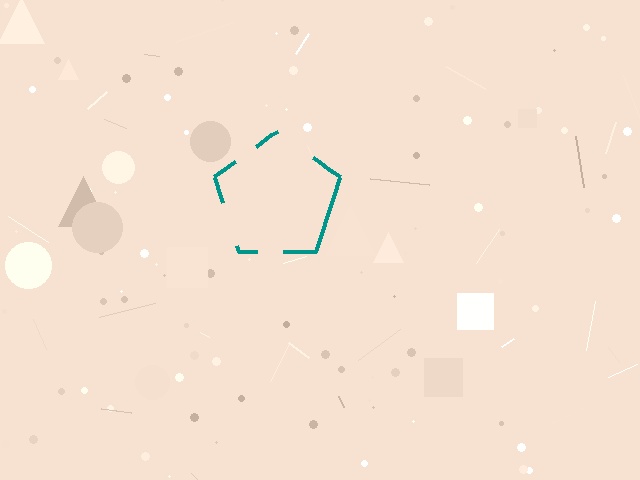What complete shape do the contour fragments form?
The contour fragments form a pentagon.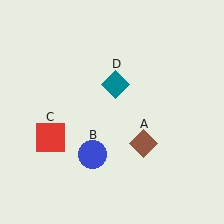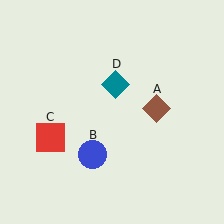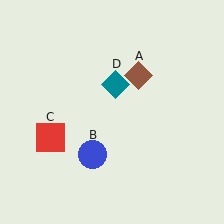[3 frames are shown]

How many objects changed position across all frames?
1 object changed position: brown diamond (object A).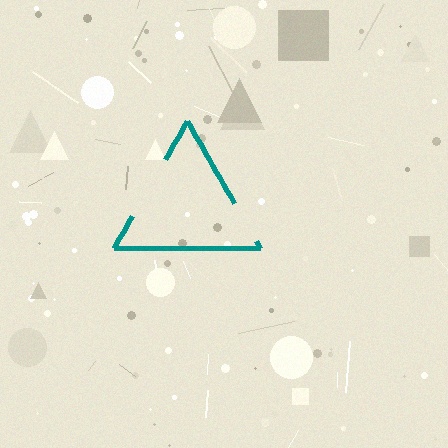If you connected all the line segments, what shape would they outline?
They would outline a triangle.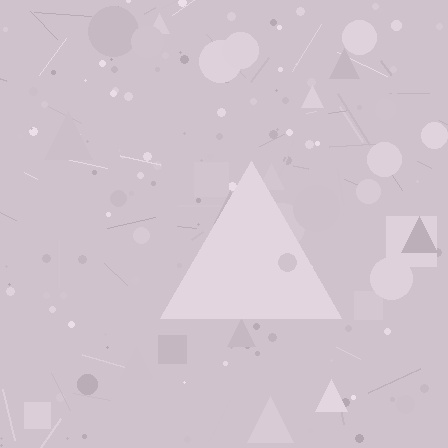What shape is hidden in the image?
A triangle is hidden in the image.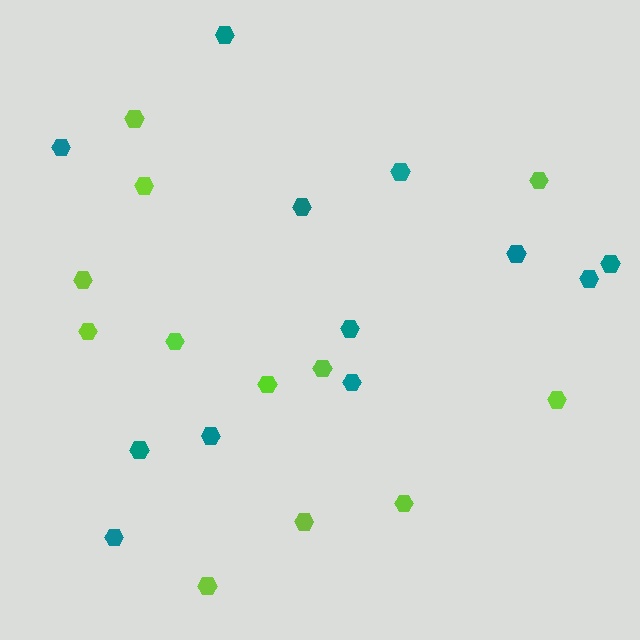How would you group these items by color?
There are 2 groups: one group of teal hexagons (12) and one group of lime hexagons (12).